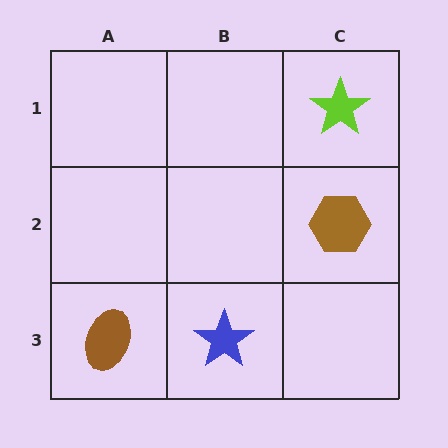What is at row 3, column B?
A blue star.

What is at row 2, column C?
A brown hexagon.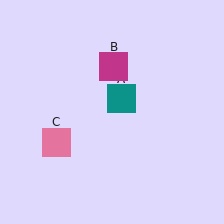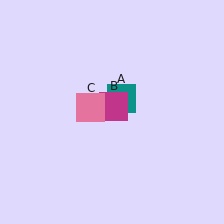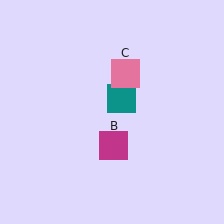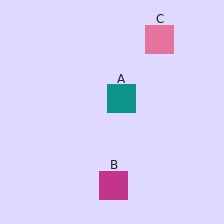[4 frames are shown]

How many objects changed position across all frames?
2 objects changed position: magenta square (object B), pink square (object C).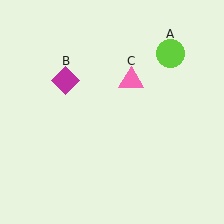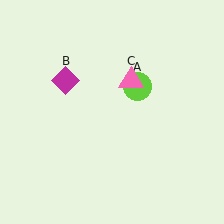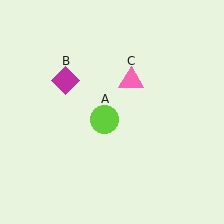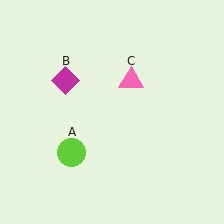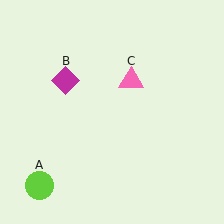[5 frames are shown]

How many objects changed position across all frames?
1 object changed position: lime circle (object A).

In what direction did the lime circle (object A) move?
The lime circle (object A) moved down and to the left.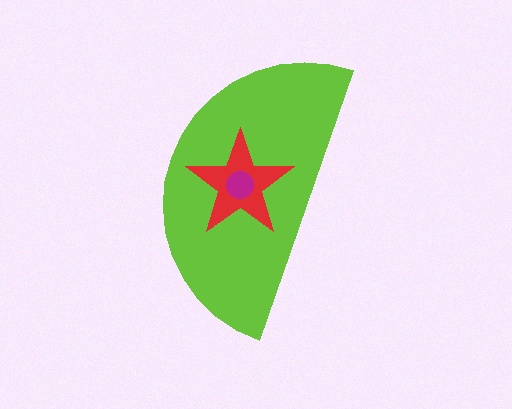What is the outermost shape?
The lime semicircle.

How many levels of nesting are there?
3.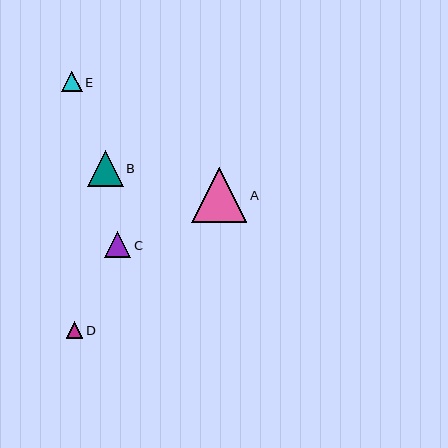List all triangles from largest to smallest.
From largest to smallest: A, B, C, E, D.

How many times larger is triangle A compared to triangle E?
Triangle A is approximately 2.7 times the size of triangle E.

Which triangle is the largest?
Triangle A is the largest with a size of approximately 55 pixels.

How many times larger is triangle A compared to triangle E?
Triangle A is approximately 2.7 times the size of triangle E.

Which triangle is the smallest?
Triangle D is the smallest with a size of approximately 17 pixels.